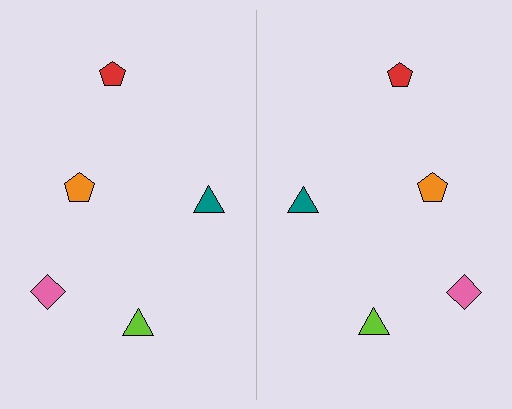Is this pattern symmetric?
Yes, this pattern has bilateral (reflection) symmetry.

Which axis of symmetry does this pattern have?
The pattern has a vertical axis of symmetry running through the center of the image.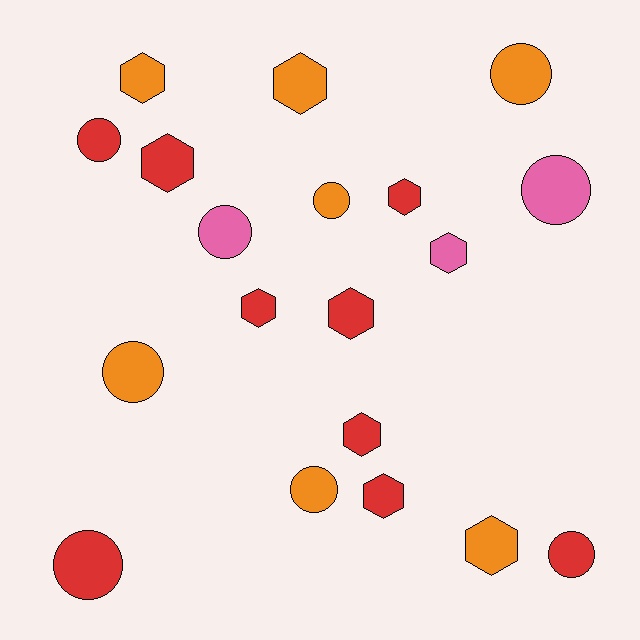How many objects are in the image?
There are 19 objects.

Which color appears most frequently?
Red, with 9 objects.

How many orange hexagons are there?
There are 3 orange hexagons.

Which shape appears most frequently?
Hexagon, with 10 objects.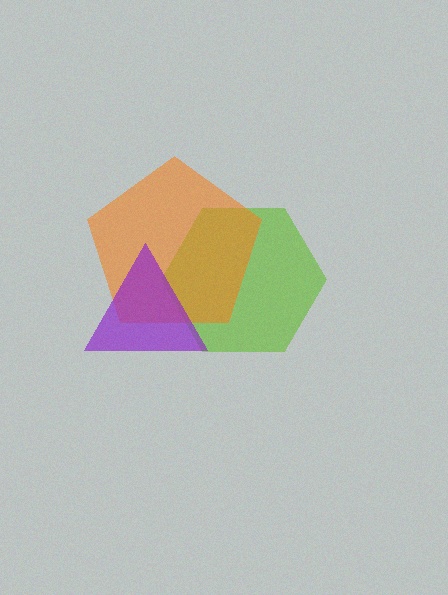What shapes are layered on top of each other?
The layered shapes are: a lime hexagon, an orange pentagon, a purple triangle.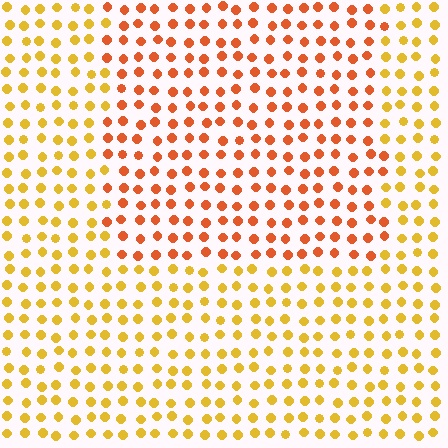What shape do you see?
I see a rectangle.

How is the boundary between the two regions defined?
The boundary is defined purely by a slight shift in hue (about 32 degrees). Spacing, size, and orientation are identical on both sides.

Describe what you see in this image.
The image is filled with small yellow elements in a uniform arrangement. A rectangle-shaped region is visible where the elements are tinted to a slightly different hue, forming a subtle color boundary.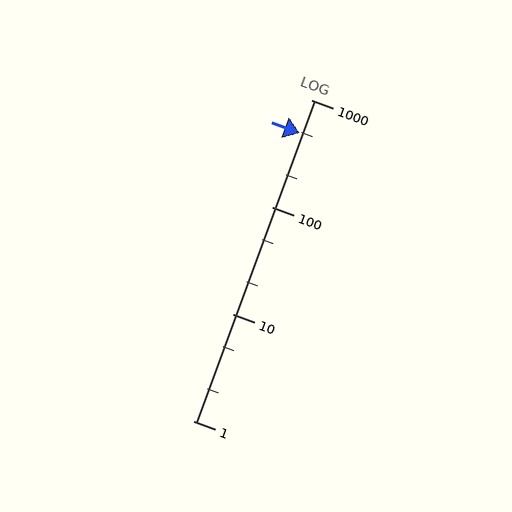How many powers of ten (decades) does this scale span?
The scale spans 3 decades, from 1 to 1000.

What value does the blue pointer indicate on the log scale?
The pointer indicates approximately 490.